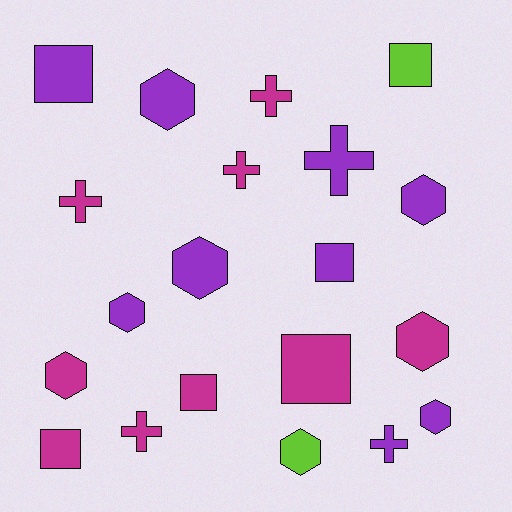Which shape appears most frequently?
Hexagon, with 8 objects.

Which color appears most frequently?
Magenta, with 9 objects.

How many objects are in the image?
There are 20 objects.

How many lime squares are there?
There is 1 lime square.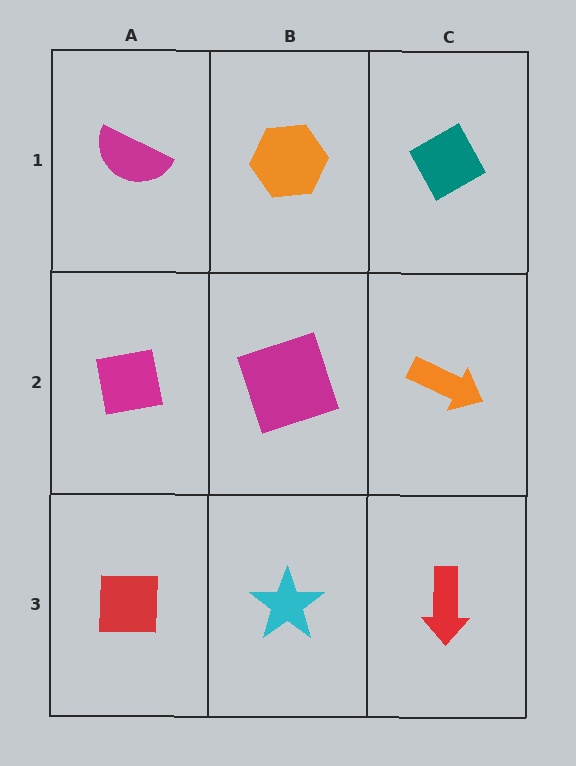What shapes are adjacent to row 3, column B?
A magenta square (row 2, column B), a red square (row 3, column A), a red arrow (row 3, column C).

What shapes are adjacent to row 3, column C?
An orange arrow (row 2, column C), a cyan star (row 3, column B).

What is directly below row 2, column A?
A red square.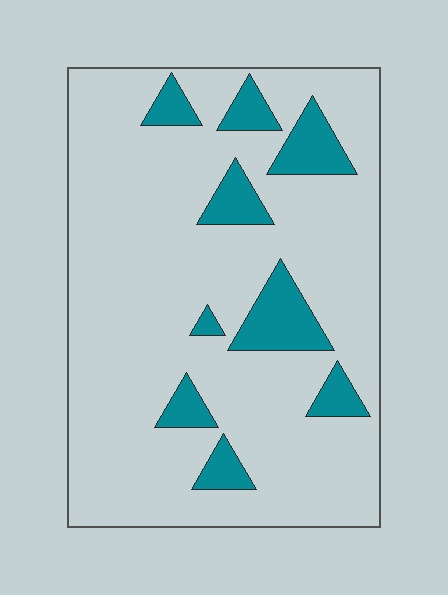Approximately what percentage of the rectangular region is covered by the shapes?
Approximately 15%.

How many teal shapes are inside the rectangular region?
9.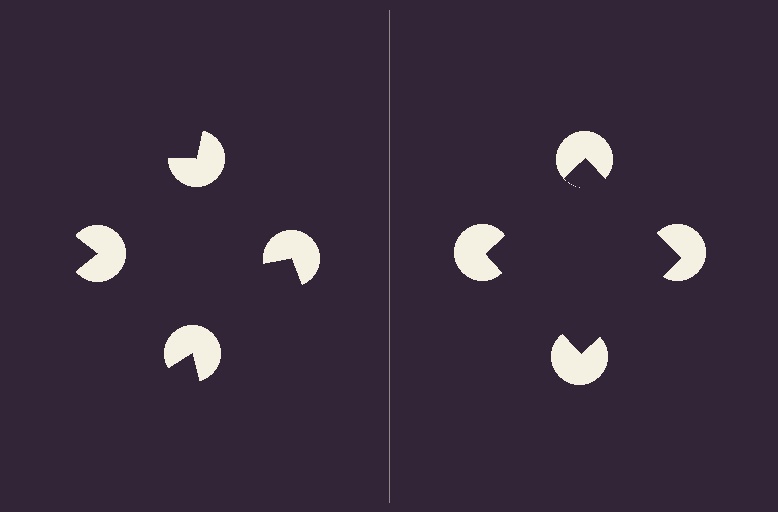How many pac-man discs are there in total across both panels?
8 — 4 on each side.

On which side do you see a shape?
An illusory square appears on the right side. On the left side the wedge cuts are rotated, so no coherent shape forms.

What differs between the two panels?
The pac-man discs are positioned identically on both sides; only the wedge orientations differ. On the right they align to a square; on the left they are misaligned.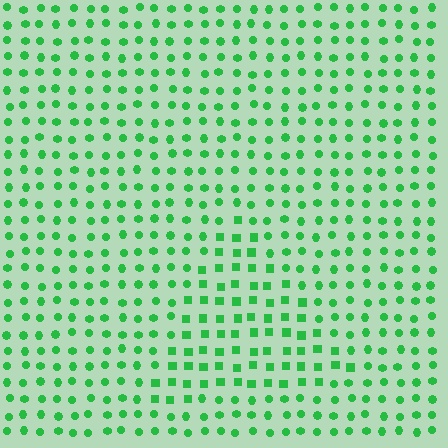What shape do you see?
I see a triangle.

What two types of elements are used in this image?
The image uses squares inside the triangle region and circles outside it.